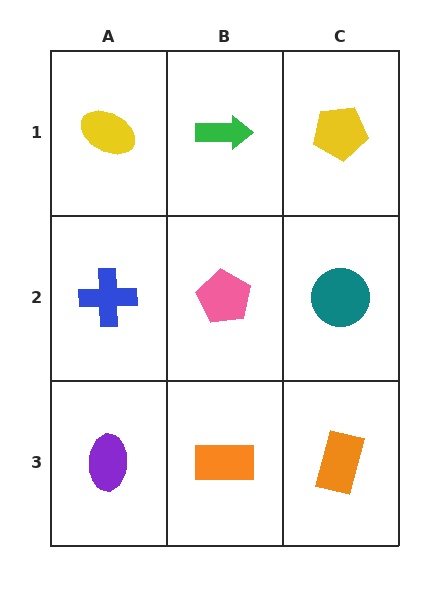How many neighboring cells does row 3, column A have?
2.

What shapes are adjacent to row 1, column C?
A teal circle (row 2, column C), a green arrow (row 1, column B).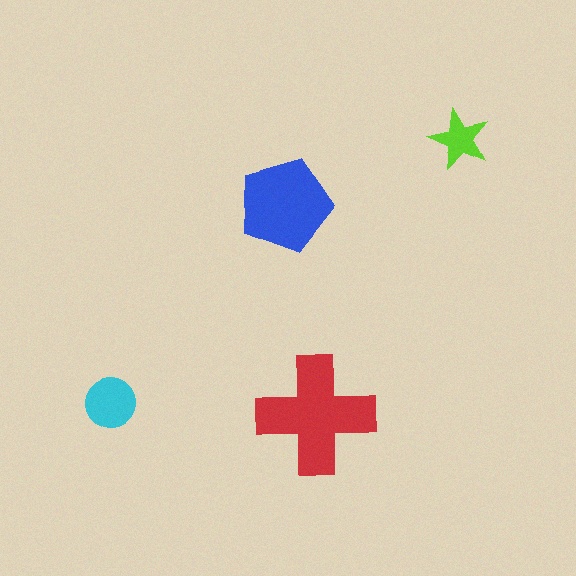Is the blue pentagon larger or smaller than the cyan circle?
Larger.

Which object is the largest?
The red cross.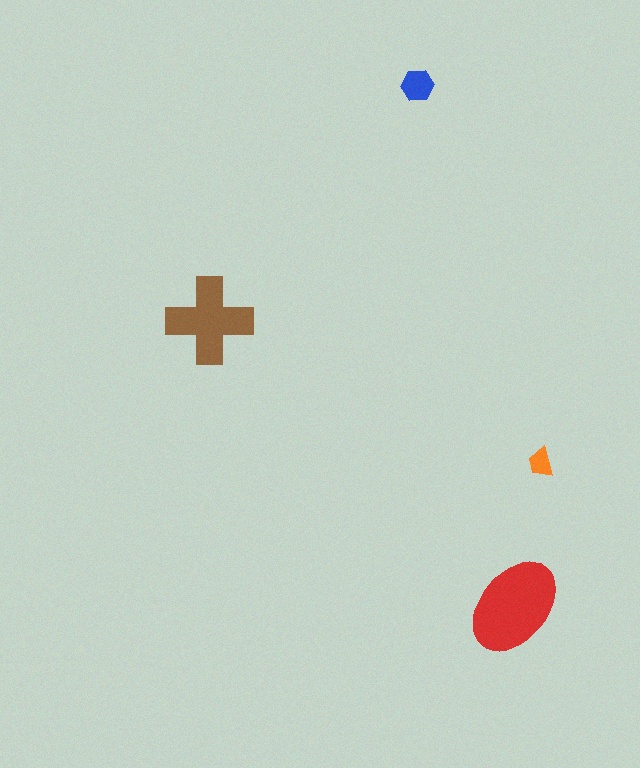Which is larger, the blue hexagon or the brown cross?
The brown cross.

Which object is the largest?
The red ellipse.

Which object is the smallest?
The orange trapezoid.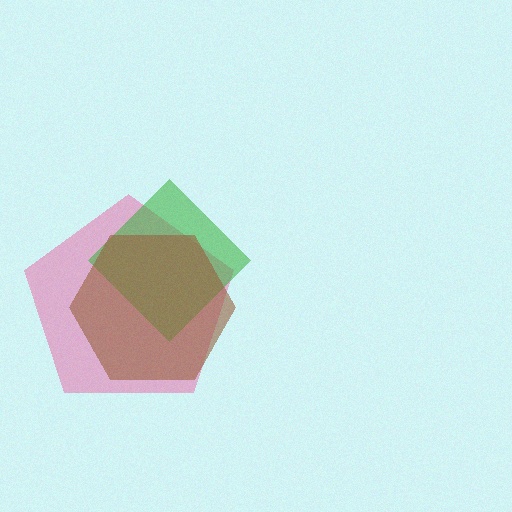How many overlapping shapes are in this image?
There are 3 overlapping shapes in the image.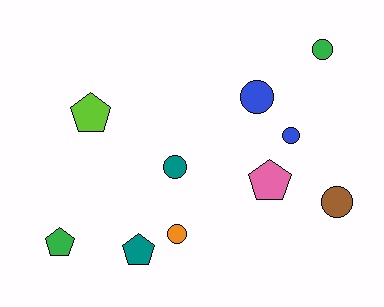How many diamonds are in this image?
There are no diamonds.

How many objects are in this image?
There are 10 objects.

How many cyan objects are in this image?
There are no cyan objects.